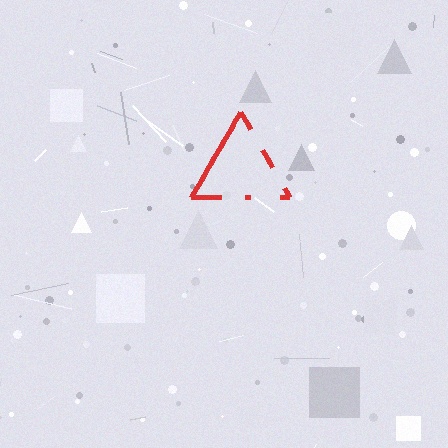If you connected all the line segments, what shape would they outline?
They would outline a triangle.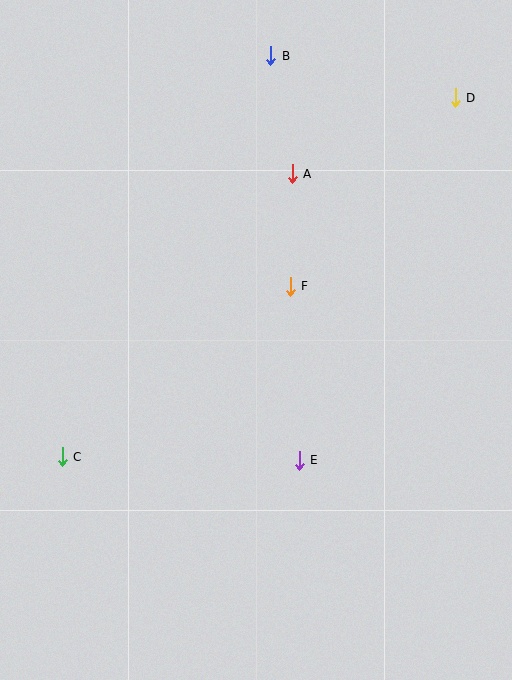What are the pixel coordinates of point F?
Point F is at (290, 286).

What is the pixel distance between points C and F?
The distance between C and F is 285 pixels.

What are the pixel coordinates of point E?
Point E is at (299, 460).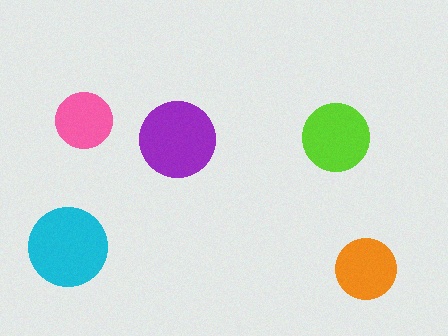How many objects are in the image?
There are 5 objects in the image.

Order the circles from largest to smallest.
the cyan one, the purple one, the lime one, the orange one, the pink one.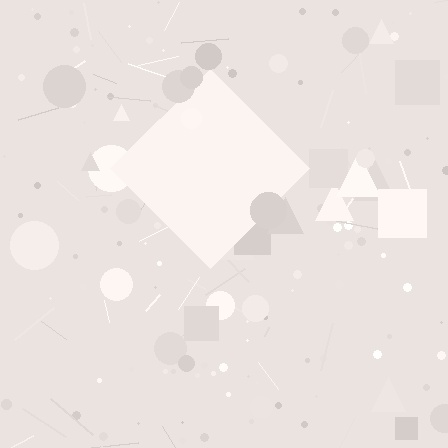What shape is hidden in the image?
A diamond is hidden in the image.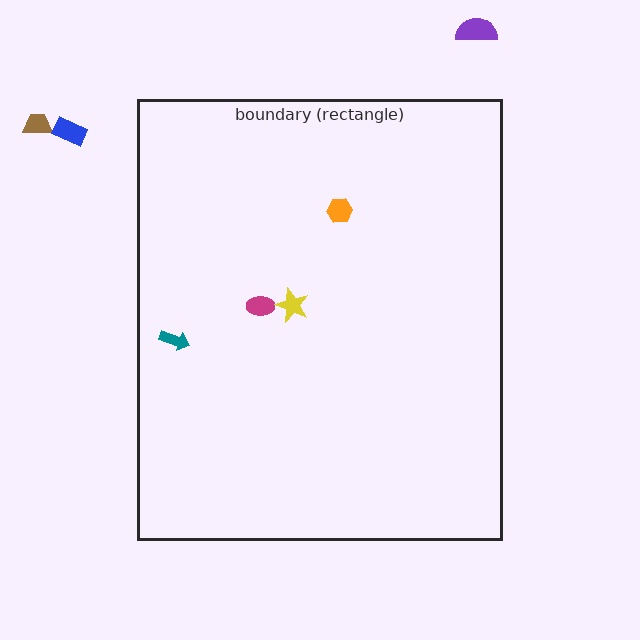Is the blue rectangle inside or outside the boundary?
Outside.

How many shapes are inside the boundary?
4 inside, 3 outside.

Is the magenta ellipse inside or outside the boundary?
Inside.